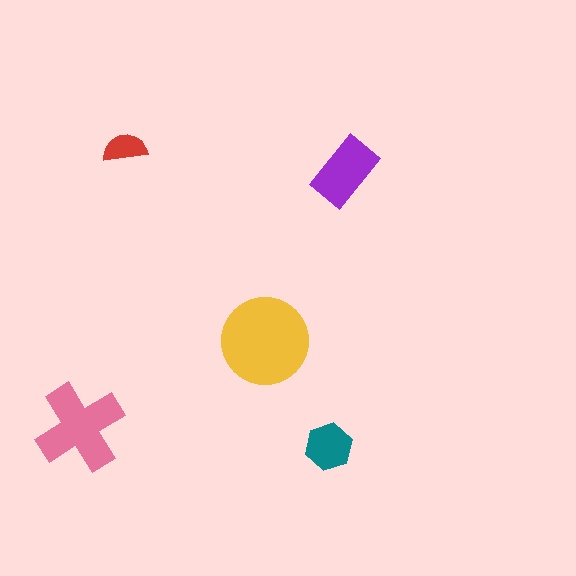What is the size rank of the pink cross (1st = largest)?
2nd.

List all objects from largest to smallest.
The yellow circle, the pink cross, the purple rectangle, the teal hexagon, the red semicircle.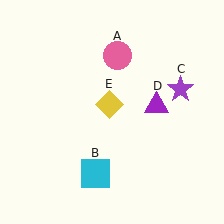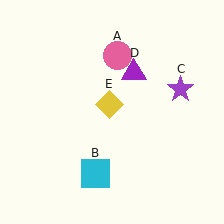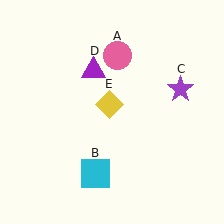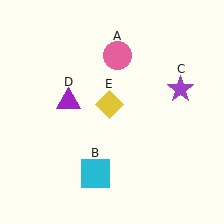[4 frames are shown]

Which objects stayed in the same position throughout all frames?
Pink circle (object A) and cyan square (object B) and purple star (object C) and yellow diamond (object E) remained stationary.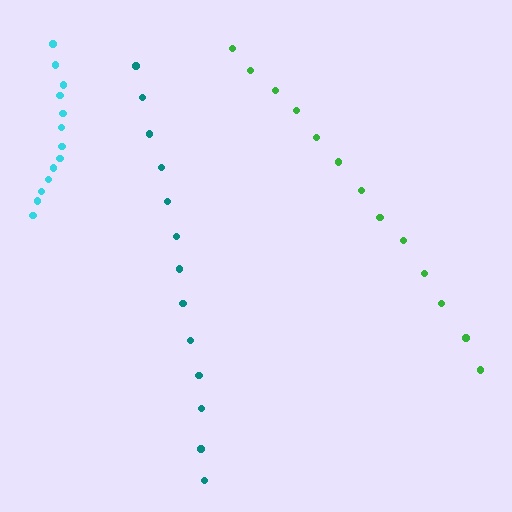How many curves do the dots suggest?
There are 3 distinct paths.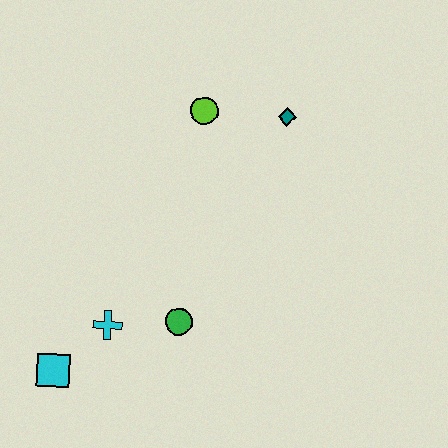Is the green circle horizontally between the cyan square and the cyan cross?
No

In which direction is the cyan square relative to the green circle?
The cyan square is to the left of the green circle.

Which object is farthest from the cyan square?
The teal diamond is farthest from the cyan square.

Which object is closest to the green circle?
The cyan cross is closest to the green circle.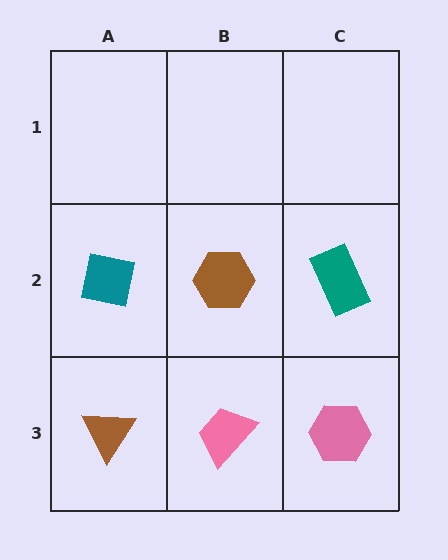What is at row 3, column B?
A pink trapezoid.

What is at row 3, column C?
A pink hexagon.